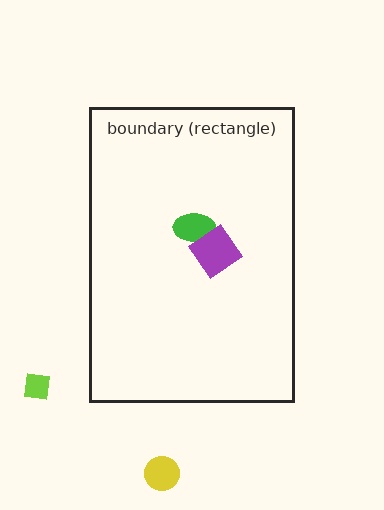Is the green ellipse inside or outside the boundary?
Inside.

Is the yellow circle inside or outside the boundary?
Outside.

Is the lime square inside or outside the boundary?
Outside.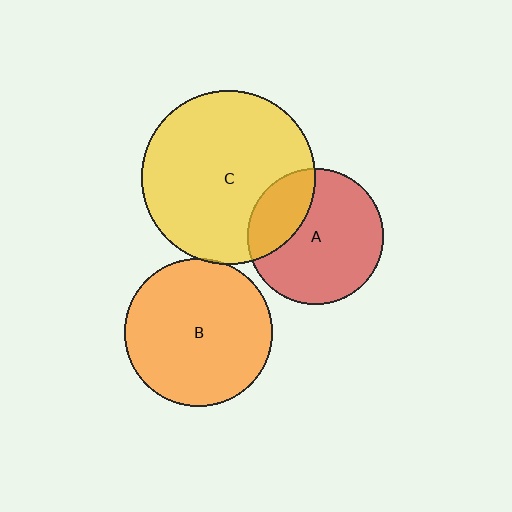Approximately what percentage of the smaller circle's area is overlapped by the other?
Approximately 5%.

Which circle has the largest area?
Circle C (yellow).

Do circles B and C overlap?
Yes.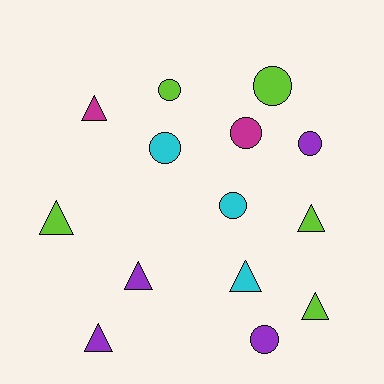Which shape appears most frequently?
Circle, with 7 objects.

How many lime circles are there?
There are 2 lime circles.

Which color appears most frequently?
Lime, with 5 objects.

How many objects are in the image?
There are 14 objects.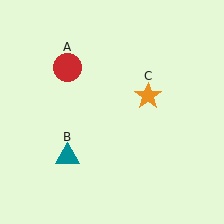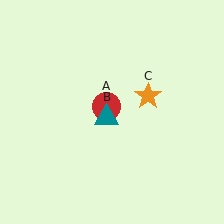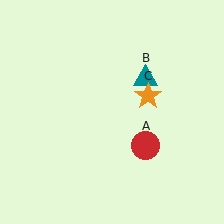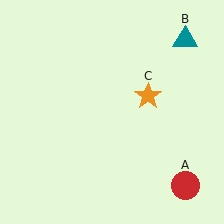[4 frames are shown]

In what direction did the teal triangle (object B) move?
The teal triangle (object B) moved up and to the right.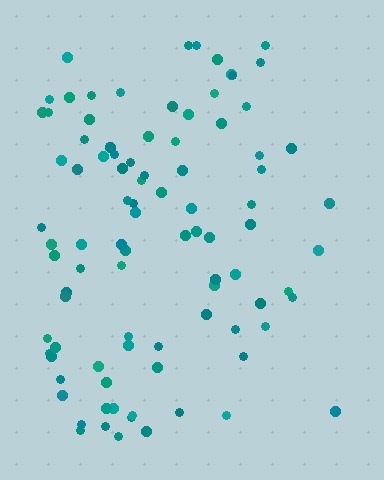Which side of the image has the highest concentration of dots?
The left.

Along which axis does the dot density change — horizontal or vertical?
Horizontal.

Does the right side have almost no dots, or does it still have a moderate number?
Still a moderate number, just noticeably fewer than the left.